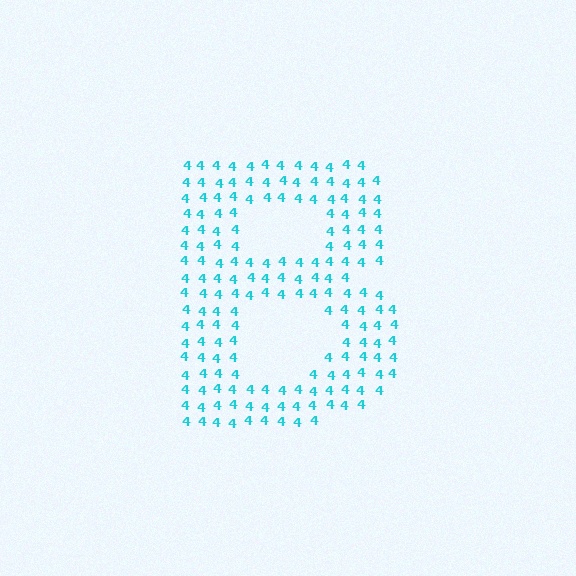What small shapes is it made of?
It is made of small digit 4's.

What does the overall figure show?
The overall figure shows the letter B.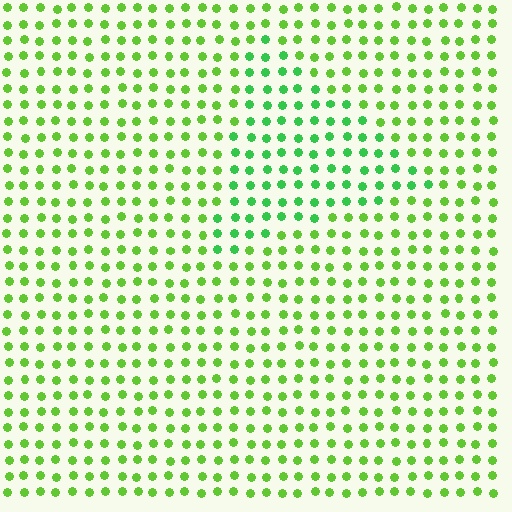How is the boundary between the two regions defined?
The boundary is defined purely by a slight shift in hue (about 29 degrees). Spacing, size, and orientation are identical on both sides.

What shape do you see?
I see a triangle.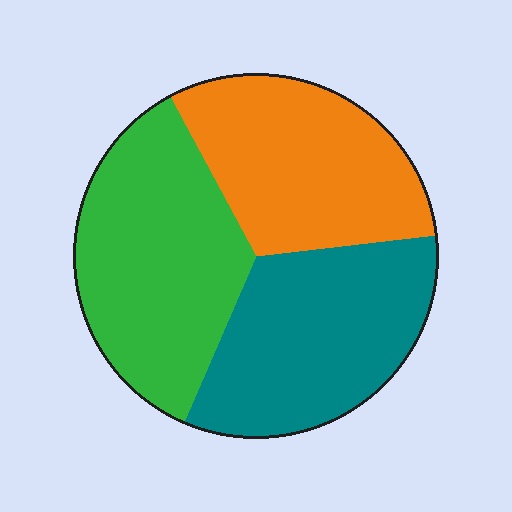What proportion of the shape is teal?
Teal takes up between a sixth and a third of the shape.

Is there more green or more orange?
Green.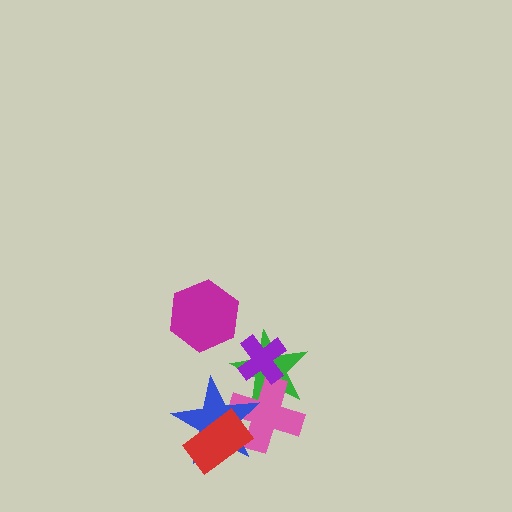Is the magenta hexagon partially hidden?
No, no other shape covers it.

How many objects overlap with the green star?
3 objects overlap with the green star.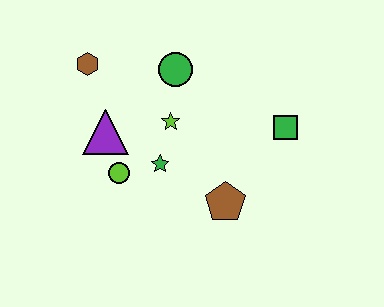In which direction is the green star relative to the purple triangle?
The green star is to the right of the purple triangle.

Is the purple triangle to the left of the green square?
Yes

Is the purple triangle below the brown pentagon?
No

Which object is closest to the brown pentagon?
The green star is closest to the brown pentagon.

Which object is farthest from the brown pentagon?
The brown hexagon is farthest from the brown pentagon.